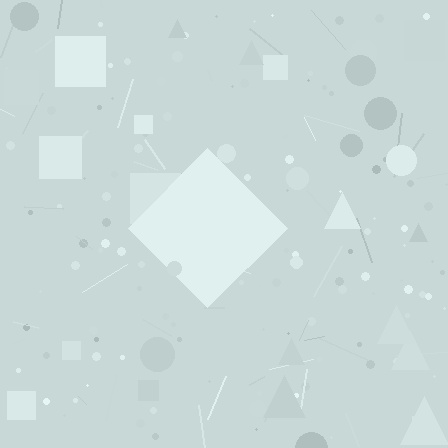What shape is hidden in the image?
A diamond is hidden in the image.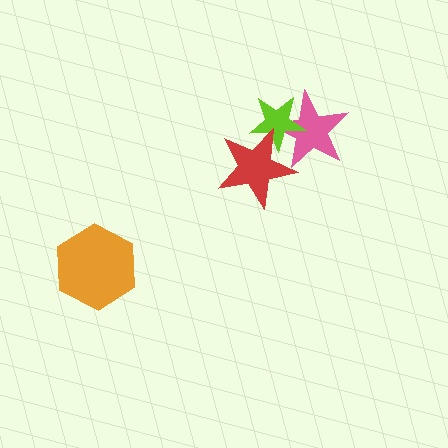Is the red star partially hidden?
No, no other shape covers it.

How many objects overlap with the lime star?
2 objects overlap with the lime star.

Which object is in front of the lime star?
The red star is in front of the lime star.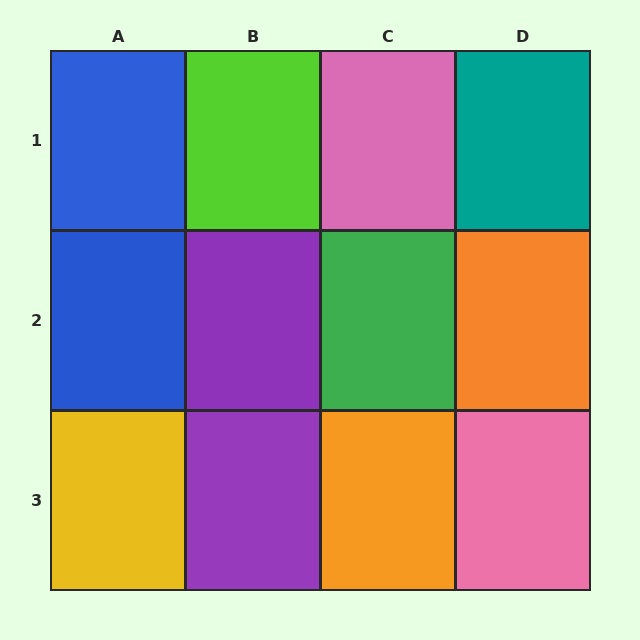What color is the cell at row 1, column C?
Pink.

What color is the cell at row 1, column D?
Teal.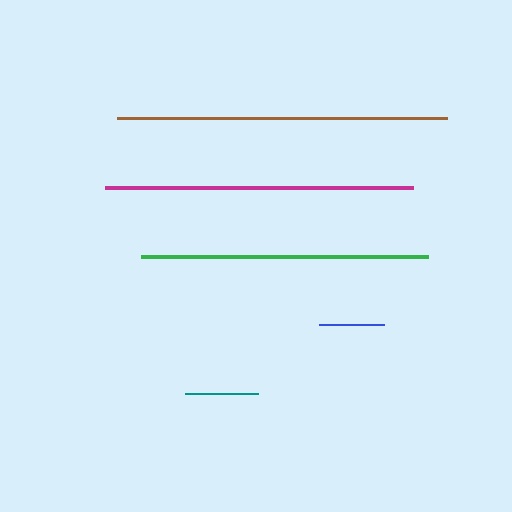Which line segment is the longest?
The brown line is the longest at approximately 329 pixels.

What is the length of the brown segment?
The brown segment is approximately 329 pixels long.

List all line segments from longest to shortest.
From longest to shortest: brown, magenta, green, teal, blue.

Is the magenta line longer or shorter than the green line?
The magenta line is longer than the green line.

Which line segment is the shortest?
The blue line is the shortest at approximately 65 pixels.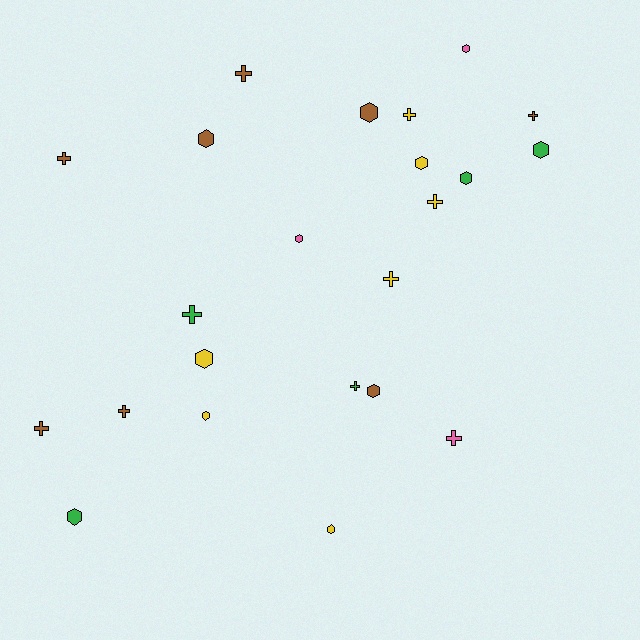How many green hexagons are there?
There are 3 green hexagons.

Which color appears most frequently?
Brown, with 8 objects.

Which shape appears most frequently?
Hexagon, with 12 objects.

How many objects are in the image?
There are 23 objects.